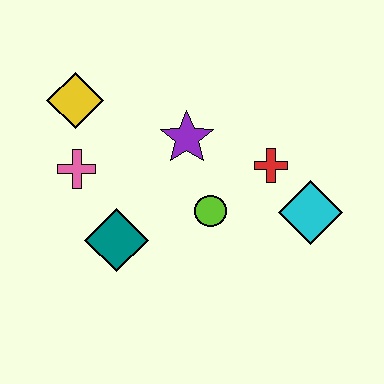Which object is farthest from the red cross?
The yellow diamond is farthest from the red cross.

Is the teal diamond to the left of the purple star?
Yes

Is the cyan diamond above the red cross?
No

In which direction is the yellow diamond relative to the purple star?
The yellow diamond is to the left of the purple star.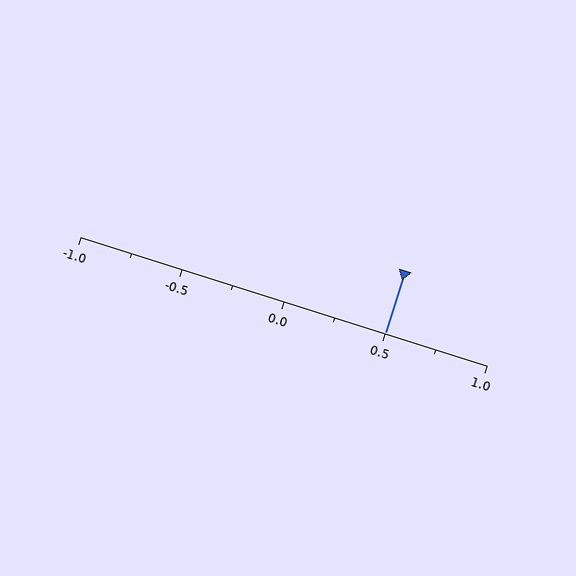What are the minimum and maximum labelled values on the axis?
The axis runs from -1.0 to 1.0.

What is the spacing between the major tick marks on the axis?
The major ticks are spaced 0.5 apart.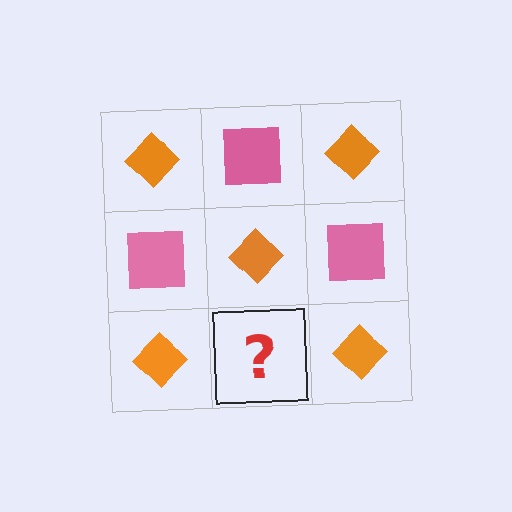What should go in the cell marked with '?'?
The missing cell should contain a pink square.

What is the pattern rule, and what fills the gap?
The rule is that it alternates orange diamond and pink square in a checkerboard pattern. The gap should be filled with a pink square.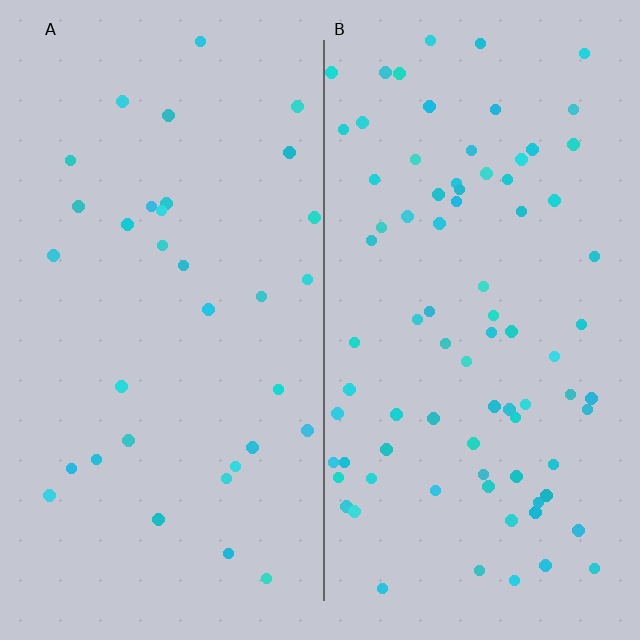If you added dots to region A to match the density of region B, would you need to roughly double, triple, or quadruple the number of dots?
Approximately double.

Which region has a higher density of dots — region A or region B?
B (the right).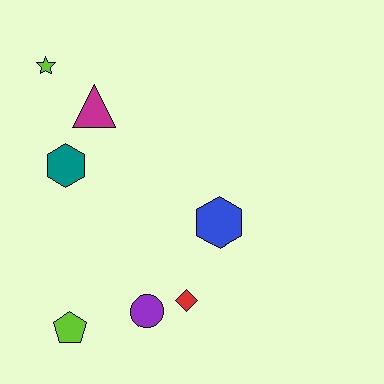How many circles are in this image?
There is 1 circle.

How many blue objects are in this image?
There is 1 blue object.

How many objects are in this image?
There are 7 objects.